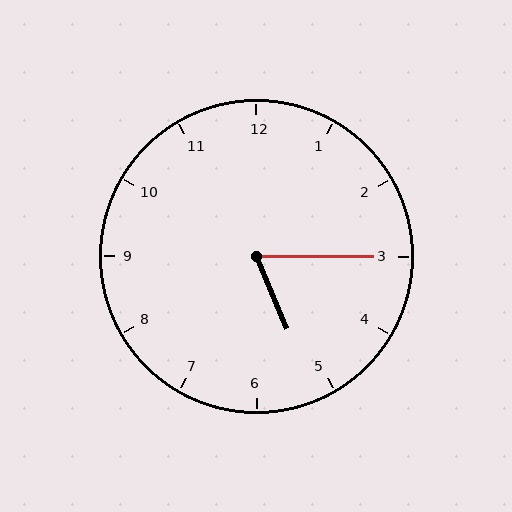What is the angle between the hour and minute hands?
Approximately 68 degrees.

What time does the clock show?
5:15.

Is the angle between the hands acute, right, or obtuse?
It is acute.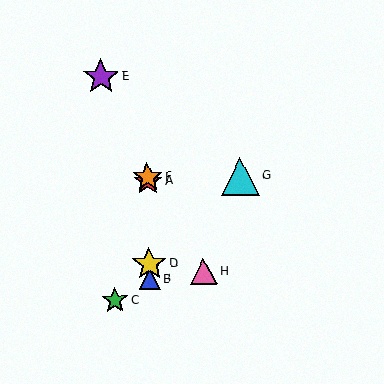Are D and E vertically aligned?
No, D is at x≈149 and E is at x≈101.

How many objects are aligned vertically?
4 objects (A, B, D, F) are aligned vertically.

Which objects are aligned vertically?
Objects A, B, D, F are aligned vertically.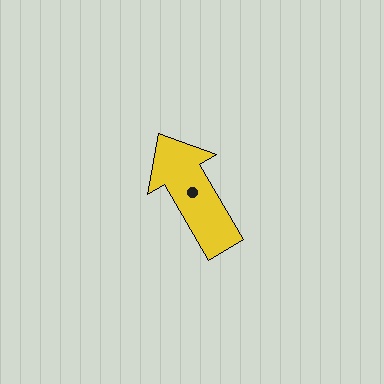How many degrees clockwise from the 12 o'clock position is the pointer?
Approximately 330 degrees.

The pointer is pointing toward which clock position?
Roughly 11 o'clock.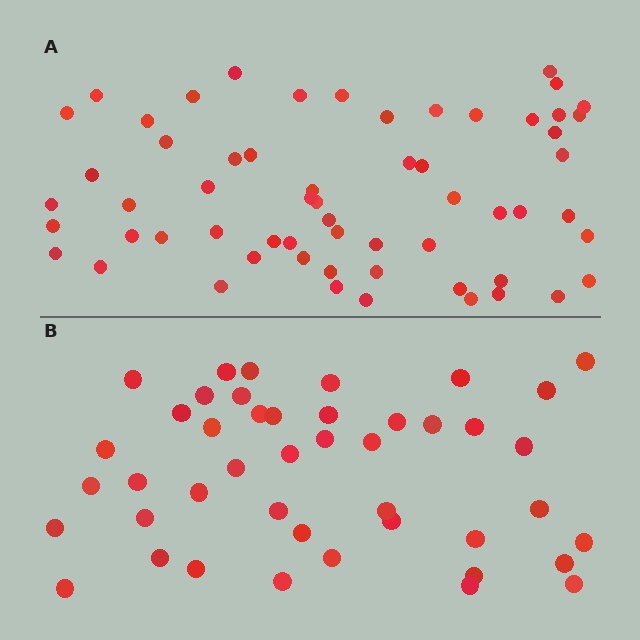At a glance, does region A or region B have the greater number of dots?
Region A (the top region) has more dots.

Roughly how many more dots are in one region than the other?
Region A has approximately 15 more dots than region B.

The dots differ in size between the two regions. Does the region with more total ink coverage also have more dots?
No. Region B has more total ink coverage because its dots are larger, but region A actually contains more individual dots. Total area can be misleading — the number of items is what matters here.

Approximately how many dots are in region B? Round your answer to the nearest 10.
About 40 dots. (The exact count is 44, which rounds to 40.)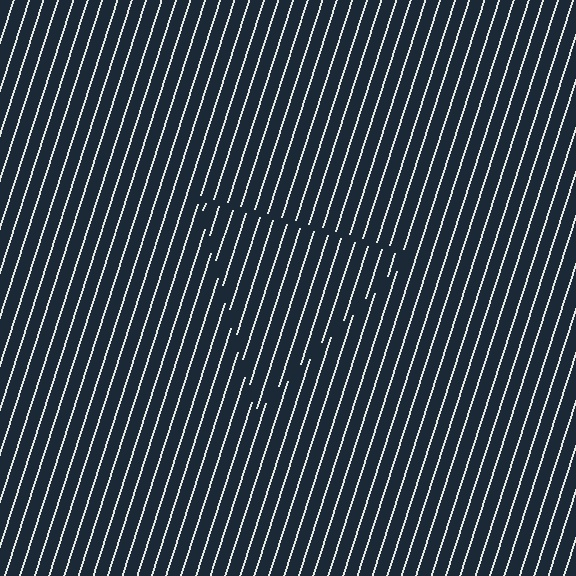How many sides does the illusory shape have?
3 sides — the line-ends trace a triangle.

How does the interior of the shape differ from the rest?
The interior of the shape contains the same grating, shifted by half a period — the contour is defined by the phase discontinuity where line-ends from the inner and outer gratings abut.